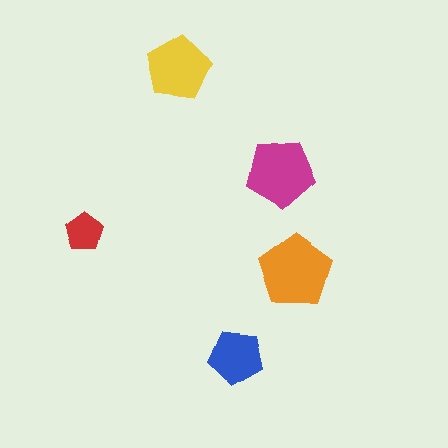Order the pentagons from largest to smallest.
the orange one, the magenta one, the yellow one, the blue one, the red one.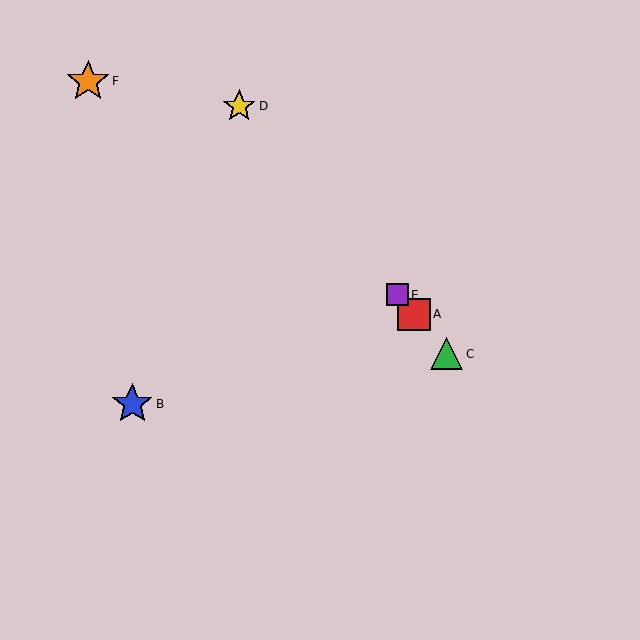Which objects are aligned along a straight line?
Objects A, C, D, E are aligned along a straight line.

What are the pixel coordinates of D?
Object D is at (239, 106).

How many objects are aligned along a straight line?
4 objects (A, C, D, E) are aligned along a straight line.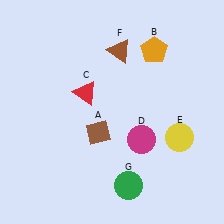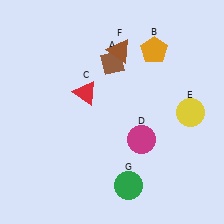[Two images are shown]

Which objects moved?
The objects that moved are: the brown diamond (A), the yellow circle (E).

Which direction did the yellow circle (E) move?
The yellow circle (E) moved up.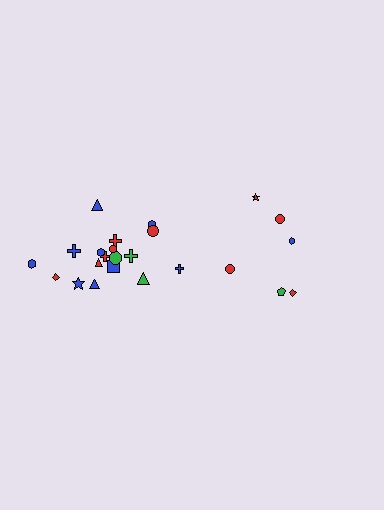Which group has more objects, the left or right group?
The left group.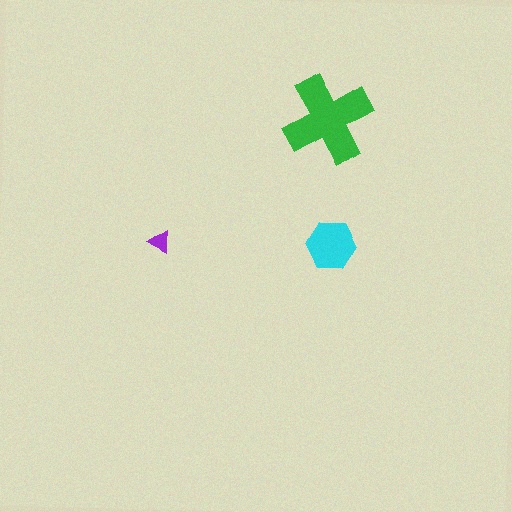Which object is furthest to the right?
The cyan hexagon is rightmost.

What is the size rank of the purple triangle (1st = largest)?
3rd.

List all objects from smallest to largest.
The purple triangle, the cyan hexagon, the green cross.